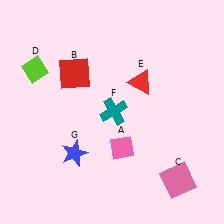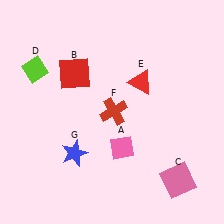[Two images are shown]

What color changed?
The cross (F) changed from teal in Image 1 to red in Image 2.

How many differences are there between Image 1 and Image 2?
There is 1 difference between the two images.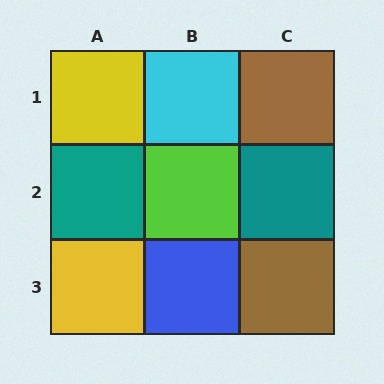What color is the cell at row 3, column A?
Yellow.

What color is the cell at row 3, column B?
Blue.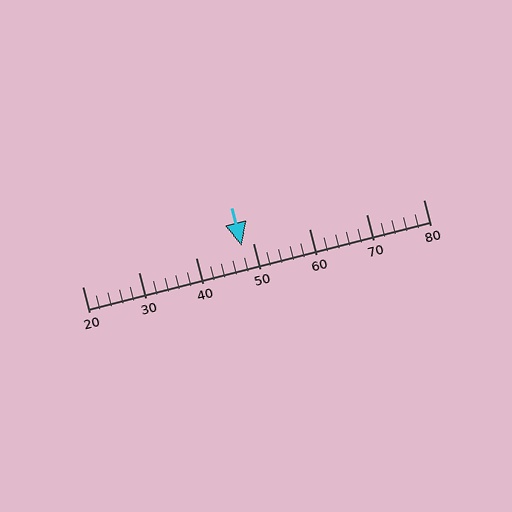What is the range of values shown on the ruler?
The ruler shows values from 20 to 80.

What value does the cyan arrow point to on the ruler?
The cyan arrow points to approximately 48.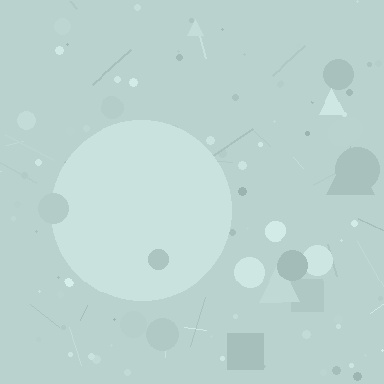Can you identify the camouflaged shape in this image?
The camouflaged shape is a circle.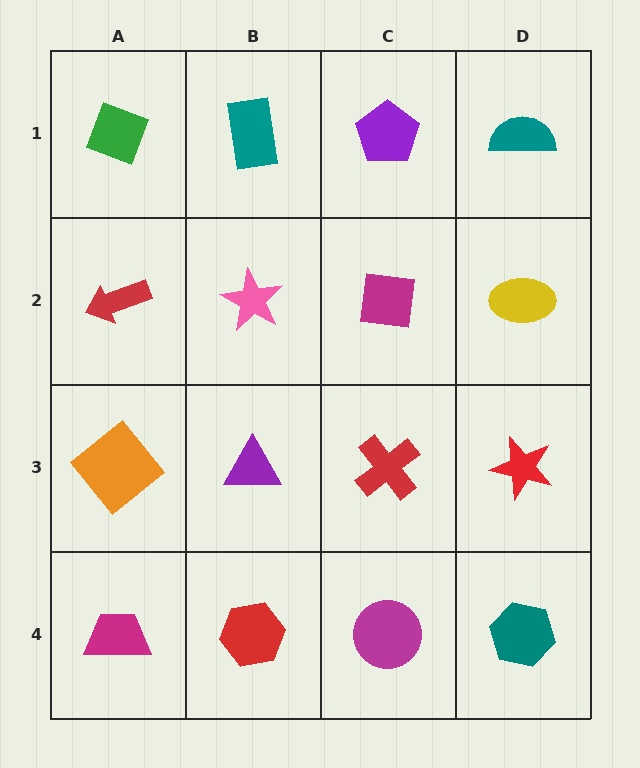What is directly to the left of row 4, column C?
A red hexagon.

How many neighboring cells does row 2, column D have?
3.